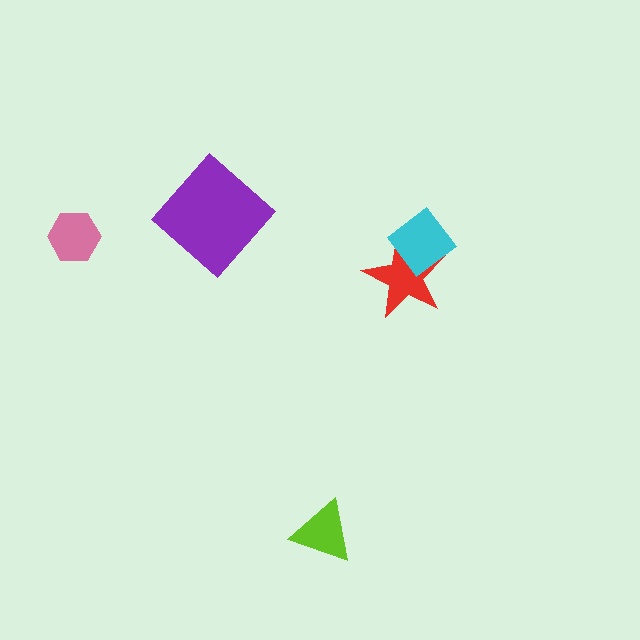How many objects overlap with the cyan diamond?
1 object overlaps with the cyan diamond.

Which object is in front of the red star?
The cyan diamond is in front of the red star.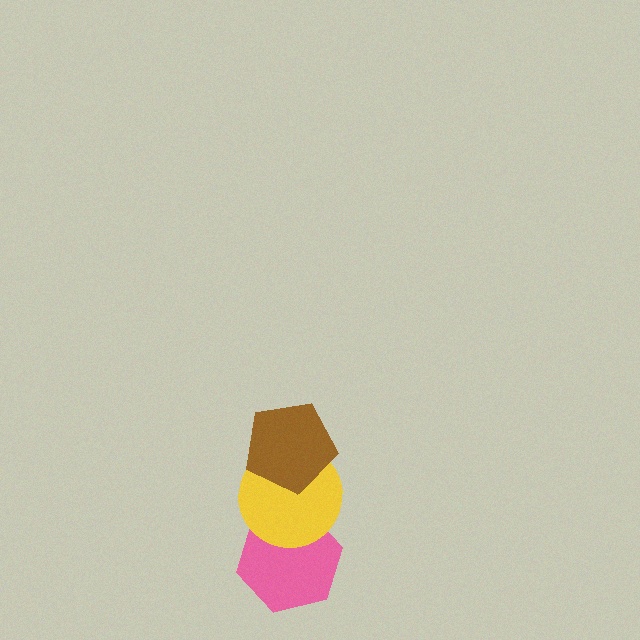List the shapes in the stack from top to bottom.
From top to bottom: the brown pentagon, the yellow circle, the pink hexagon.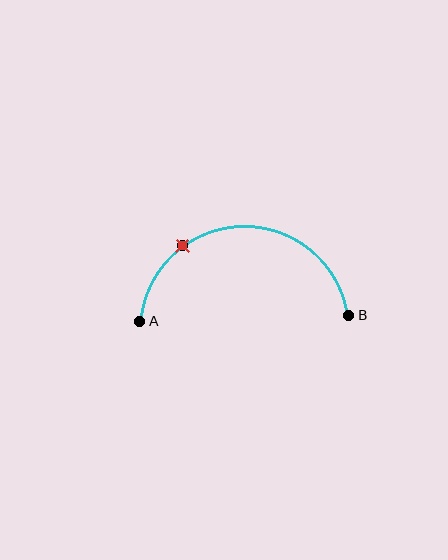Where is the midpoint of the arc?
The arc midpoint is the point on the curve farthest from the straight line joining A and B. It sits above that line.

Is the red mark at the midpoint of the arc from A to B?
No. The red mark lies on the arc but is closer to endpoint A. The arc midpoint would be at the point on the curve equidistant along the arc from both A and B.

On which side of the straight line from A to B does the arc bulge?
The arc bulges above the straight line connecting A and B.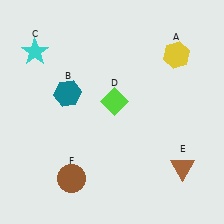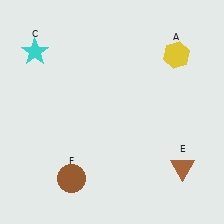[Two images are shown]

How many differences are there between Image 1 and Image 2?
There are 2 differences between the two images.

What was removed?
The teal hexagon (B), the lime diamond (D) were removed in Image 2.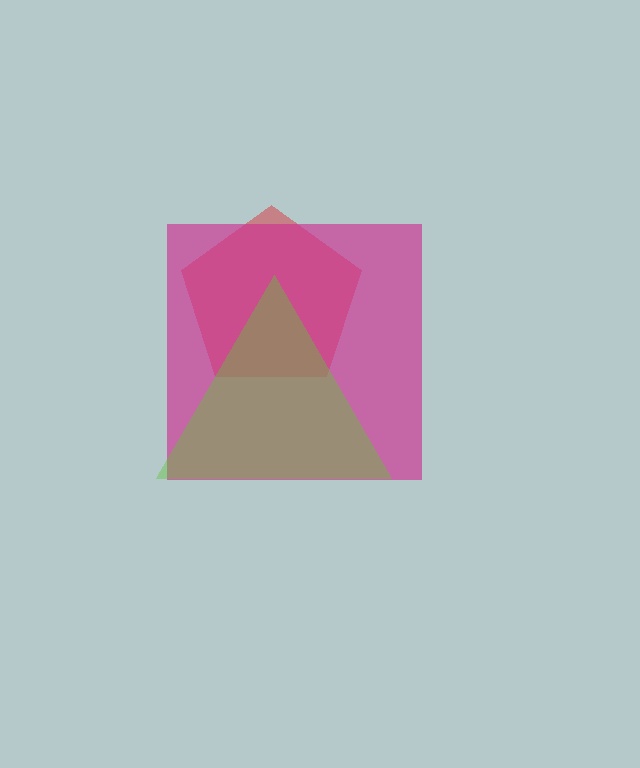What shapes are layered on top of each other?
The layered shapes are: a red pentagon, a magenta square, a lime triangle.